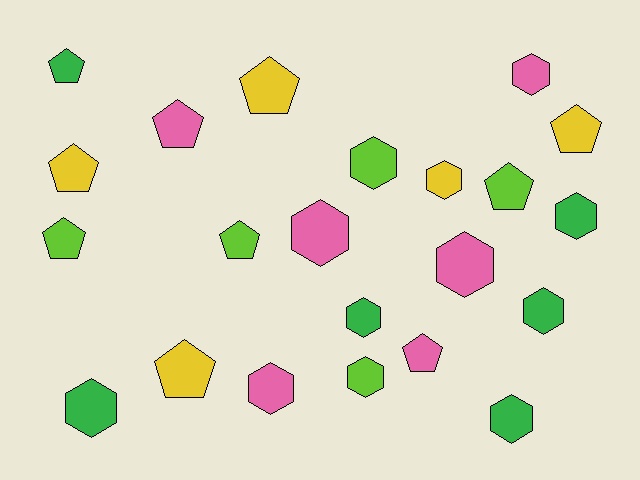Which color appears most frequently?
Green, with 6 objects.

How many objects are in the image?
There are 22 objects.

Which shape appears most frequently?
Hexagon, with 12 objects.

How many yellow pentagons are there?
There are 4 yellow pentagons.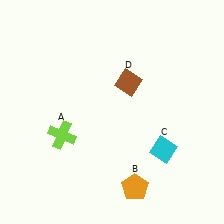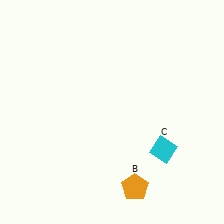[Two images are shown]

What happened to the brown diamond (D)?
The brown diamond (D) was removed in Image 2. It was in the top-right area of Image 1.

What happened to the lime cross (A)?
The lime cross (A) was removed in Image 2. It was in the bottom-left area of Image 1.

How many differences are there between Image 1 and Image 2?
There are 2 differences between the two images.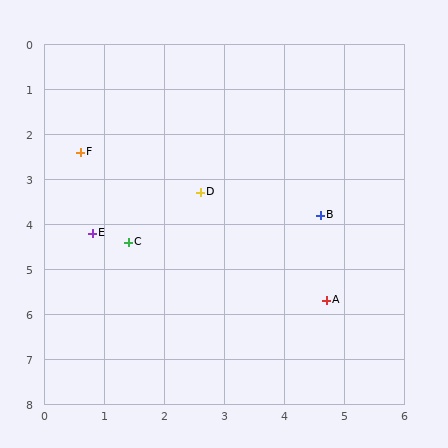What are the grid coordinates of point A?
Point A is at approximately (4.7, 5.7).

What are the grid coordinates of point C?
Point C is at approximately (1.4, 4.4).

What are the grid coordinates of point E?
Point E is at approximately (0.8, 4.2).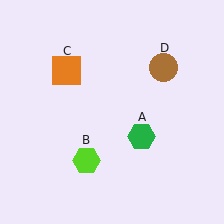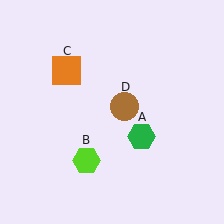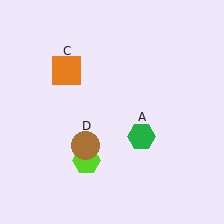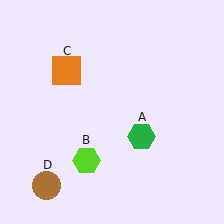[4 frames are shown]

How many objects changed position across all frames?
1 object changed position: brown circle (object D).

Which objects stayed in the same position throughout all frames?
Green hexagon (object A) and lime hexagon (object B) and orange square (object C) remained stationary.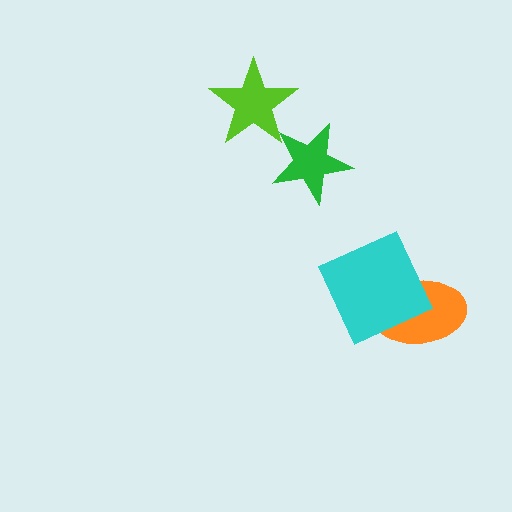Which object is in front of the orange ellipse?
The cyan square is in front of the orange ellipse.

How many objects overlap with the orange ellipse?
1 object overlaps with the orange ellipse.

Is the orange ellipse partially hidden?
Yes, it is partially covered by another shape.